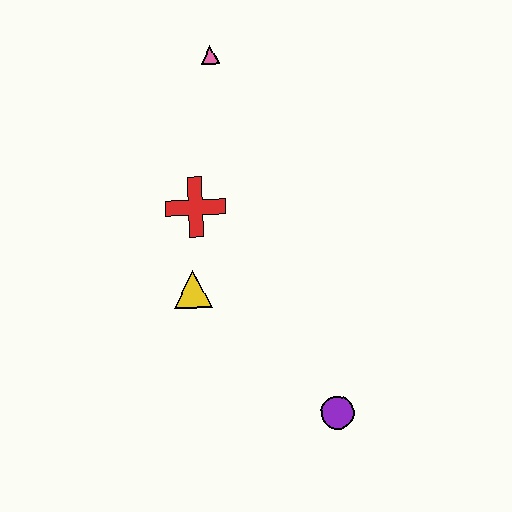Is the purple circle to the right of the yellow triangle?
Yes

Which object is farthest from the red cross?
The purple circle is farthest from the red cross.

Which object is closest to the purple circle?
The yellow triangle is closest to the purple circle.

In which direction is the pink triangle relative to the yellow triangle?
The pink triangle is above the yellow triangle.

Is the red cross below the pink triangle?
Yes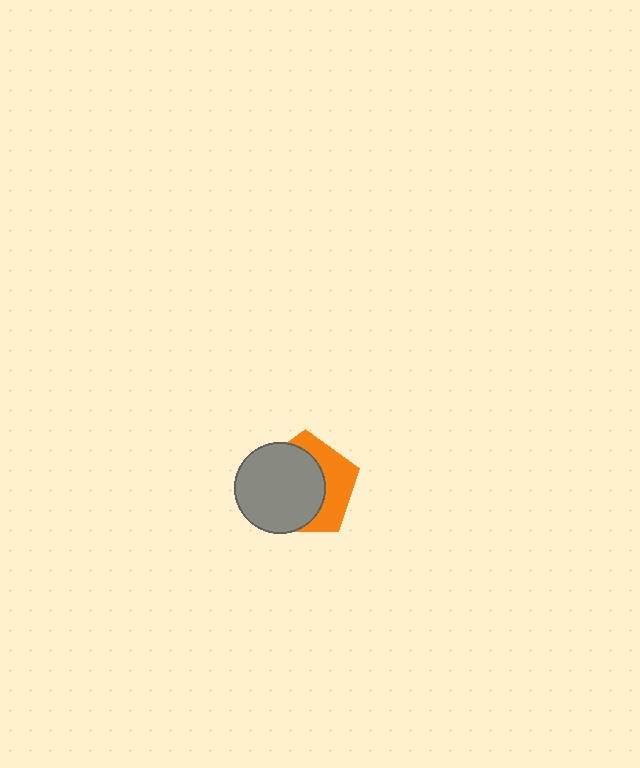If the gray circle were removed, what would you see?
You would see the complete orange pentagon.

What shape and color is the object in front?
The object in front is a gray circle.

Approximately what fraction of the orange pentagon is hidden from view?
Roughly 62% of the orange pentagon is hidden behind the gray circle.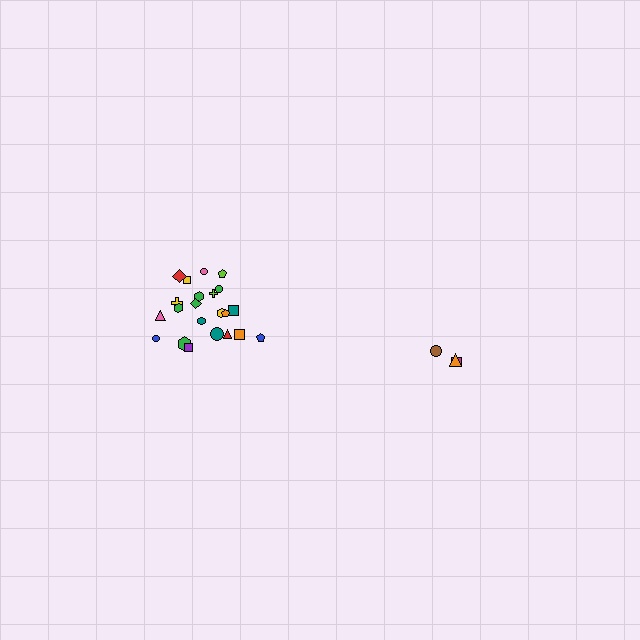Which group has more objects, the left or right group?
The left group.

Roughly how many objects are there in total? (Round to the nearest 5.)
Roughly 25 objects in total.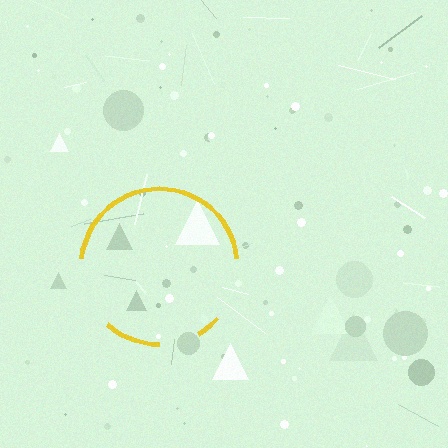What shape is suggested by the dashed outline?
The dashed outline suggests a circle.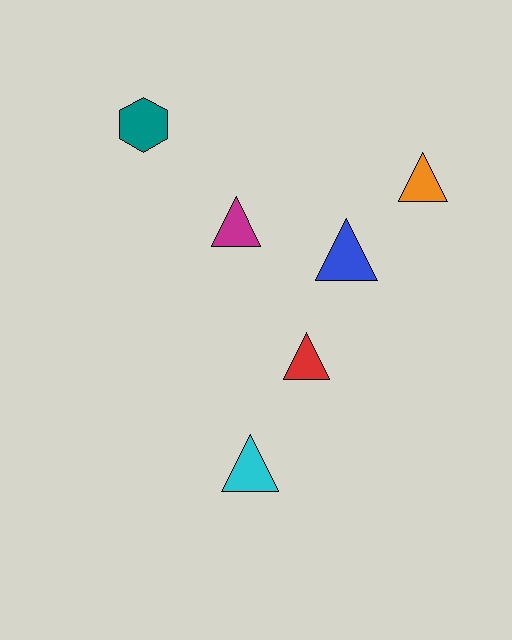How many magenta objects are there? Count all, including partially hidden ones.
There is 1 magenta object.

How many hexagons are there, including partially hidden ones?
There is 1 hexagon.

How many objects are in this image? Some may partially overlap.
There are 6 objects.